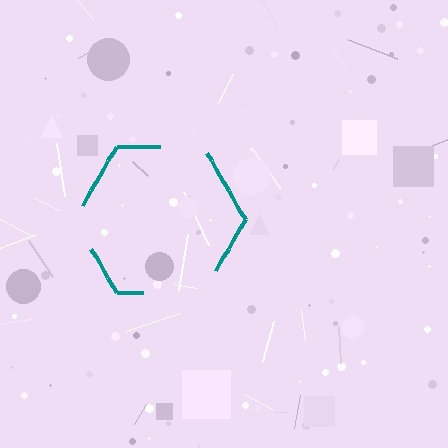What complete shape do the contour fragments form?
The contour fragments form a hexagon.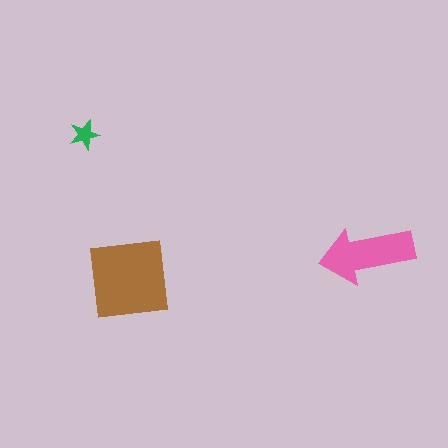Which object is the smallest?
The green star.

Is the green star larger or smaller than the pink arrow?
Smaller.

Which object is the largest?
The brown square.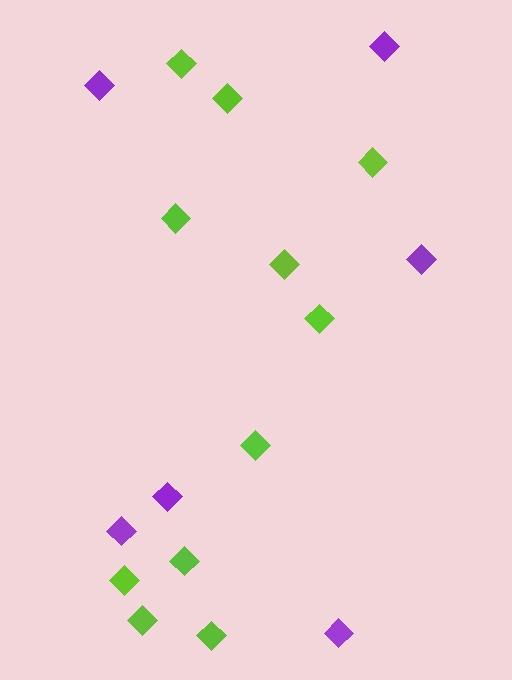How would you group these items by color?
There are 2 groups: one group of purple diamonds (6) and one group of lime diamonds (11).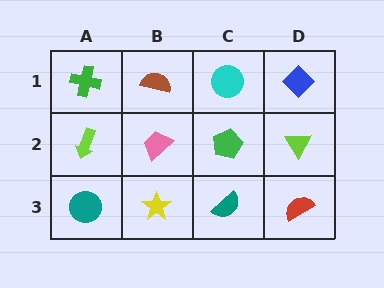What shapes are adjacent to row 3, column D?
A lime triangle (row 2, column D), a teal semicircle (row 3, column C).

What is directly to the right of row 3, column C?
A red semicircle.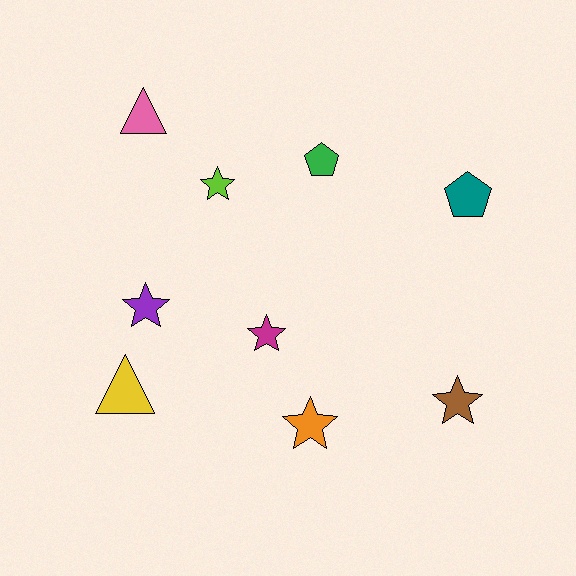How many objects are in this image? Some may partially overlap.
There are 9 objects.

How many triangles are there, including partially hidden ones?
There are 2 triangles.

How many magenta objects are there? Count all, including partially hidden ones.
There is 1 magenta object.